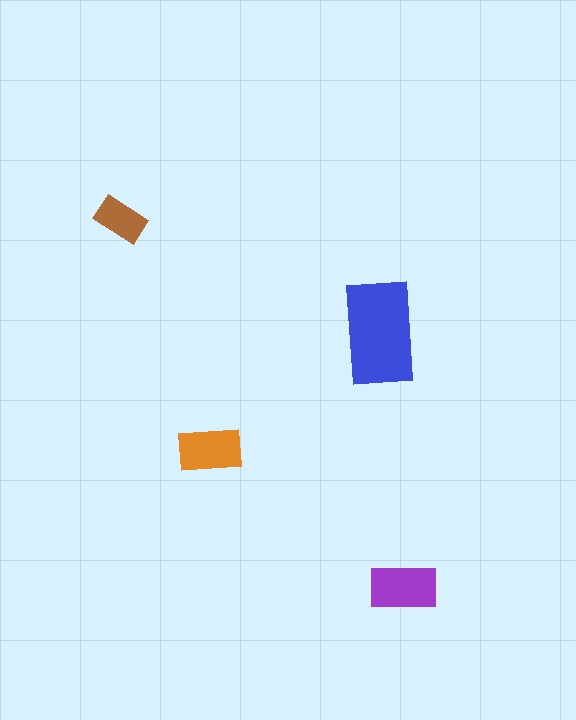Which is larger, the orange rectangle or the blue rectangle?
The blue one.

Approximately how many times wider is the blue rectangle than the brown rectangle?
About 2 times wider.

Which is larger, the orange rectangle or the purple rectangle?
The purple one.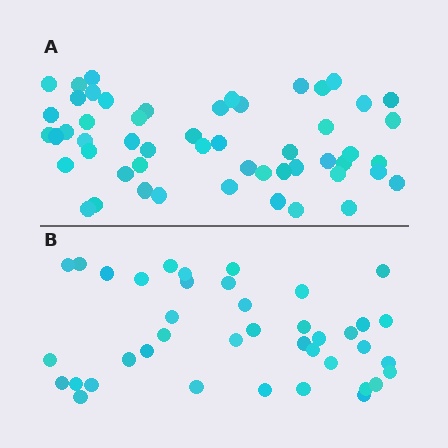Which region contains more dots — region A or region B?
Region A (the top region) has more dots.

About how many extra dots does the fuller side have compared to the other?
Region A has approximately 15 more dots than region B.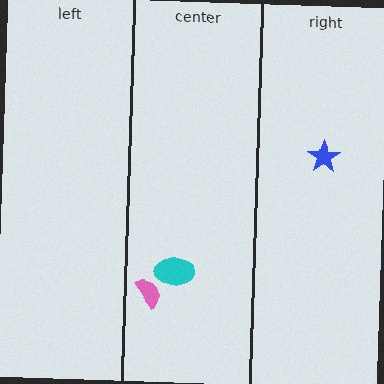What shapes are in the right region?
The blue star.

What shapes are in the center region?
The pink semicircle, the cyan ellipse.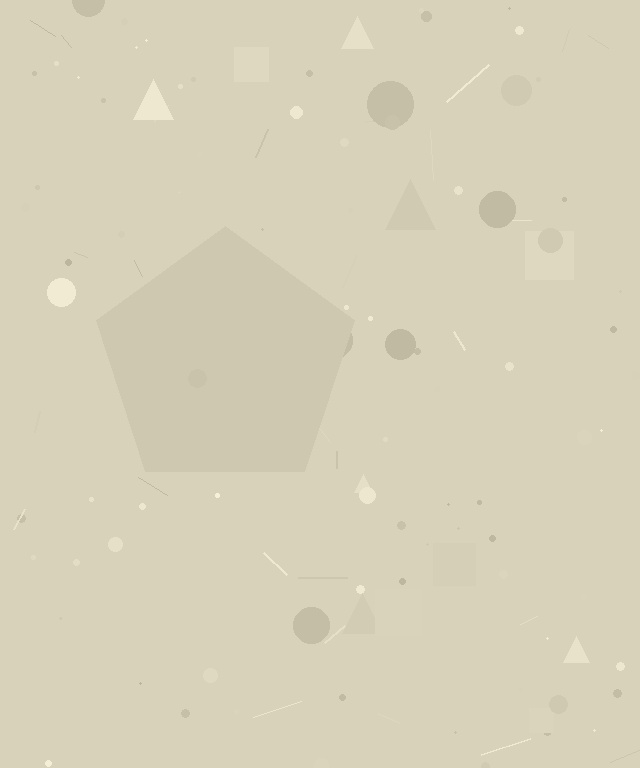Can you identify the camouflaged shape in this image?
The camouflaged shape is a pentagon.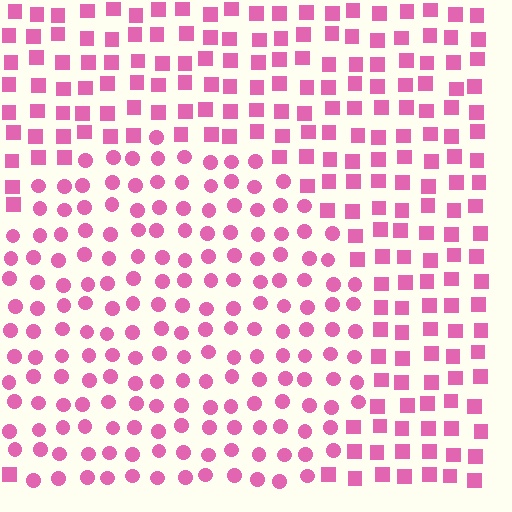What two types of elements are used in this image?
The image uses circles inside the circle region and squares outside it.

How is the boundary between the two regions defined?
The boundary is defined by a change in element shape: circles inside vs. squares outside. All elements share the same color and spacing.